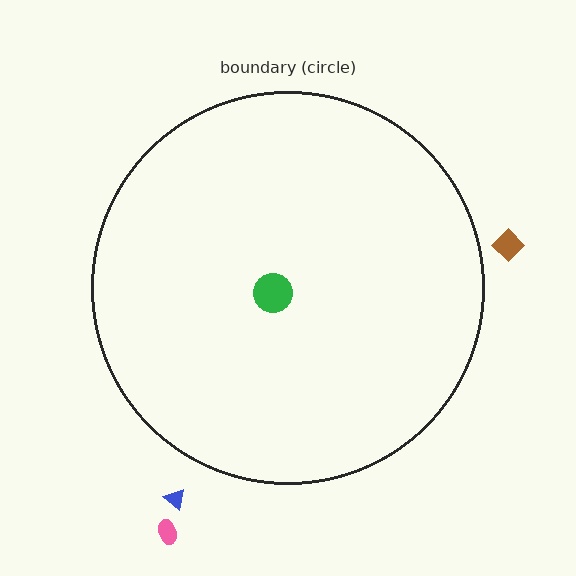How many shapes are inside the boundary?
1 inside, 3 outside.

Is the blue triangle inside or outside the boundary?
Outside.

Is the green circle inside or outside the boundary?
Inside.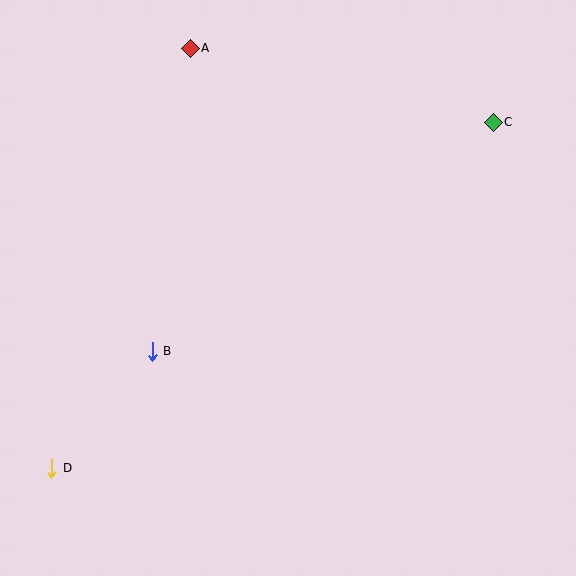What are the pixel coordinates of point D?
Point D is at (52, 468).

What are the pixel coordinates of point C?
Point C is at (493, 122).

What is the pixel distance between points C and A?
The distance between C and A is 312 pixels.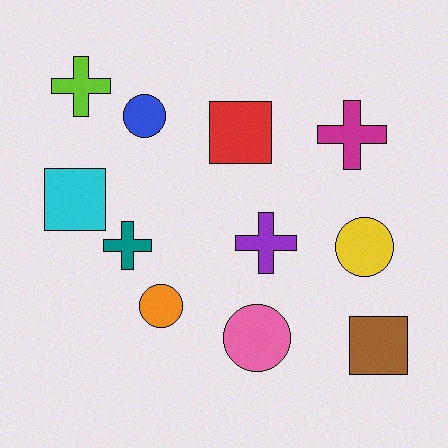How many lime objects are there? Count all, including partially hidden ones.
There is 1 lime object.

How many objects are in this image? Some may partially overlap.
There are 11 objects.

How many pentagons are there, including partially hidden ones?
There are no pentagons.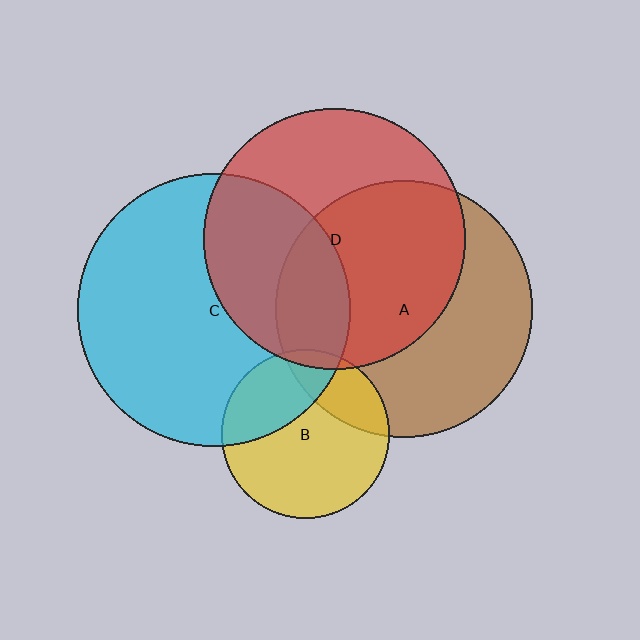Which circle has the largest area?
Circle C (cyan).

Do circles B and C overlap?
Yes.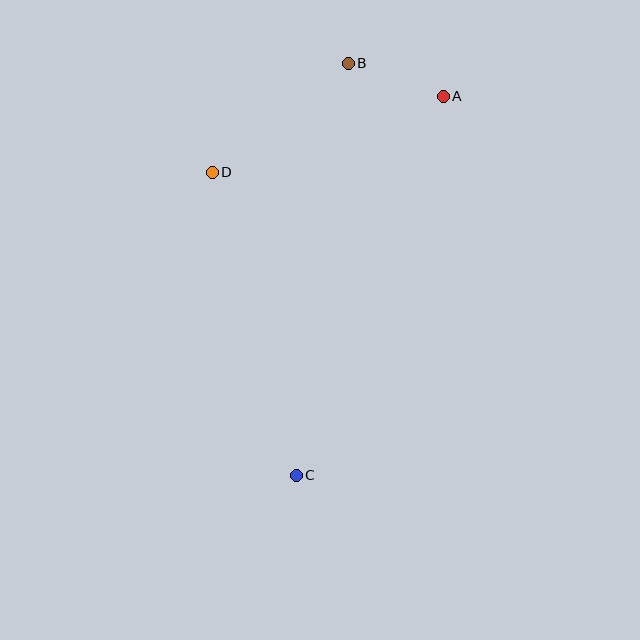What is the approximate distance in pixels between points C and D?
The distance between C and D is approximately 314 pixels.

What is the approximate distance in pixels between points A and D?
The distance between A and D is approximately 243 pixels.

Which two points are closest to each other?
Points A and B are closest to each other.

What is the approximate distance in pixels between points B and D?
The distance between B and D is approximately 174 pixels.